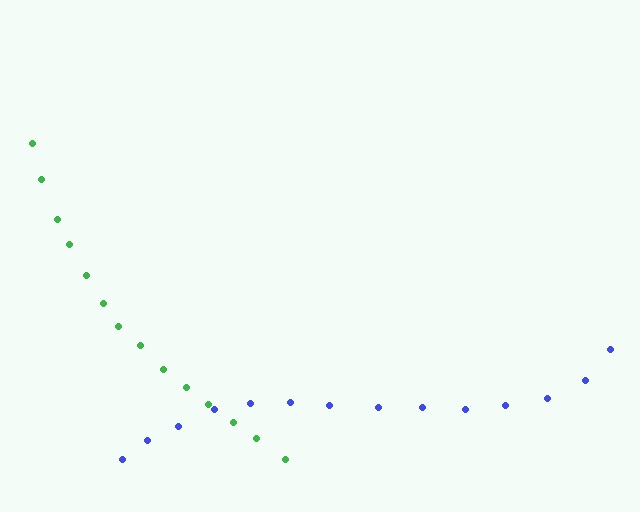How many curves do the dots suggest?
There are 2 distinct paths.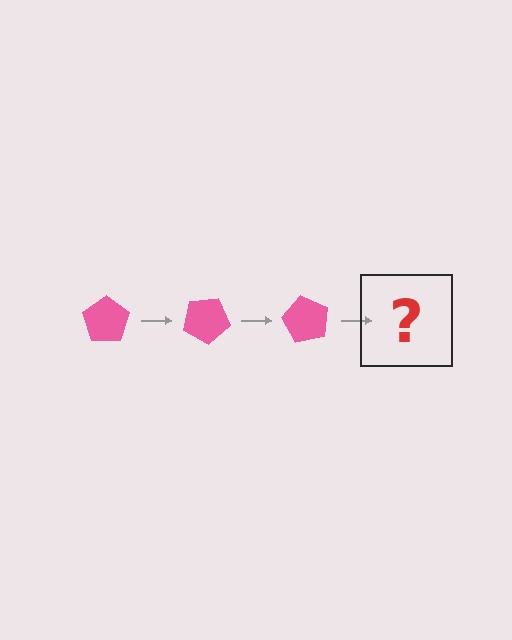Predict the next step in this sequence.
The next step is a pink pentagon rotated 90 degrees.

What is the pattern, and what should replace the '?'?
The pattern is that the pentagon rotates 30 degrees each step. The '?' should be a pink pentagon rotated 90 degrees.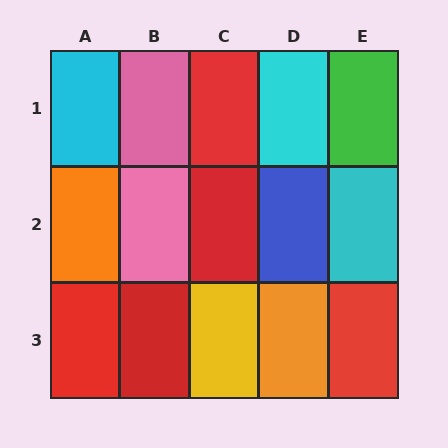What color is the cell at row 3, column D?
Orange.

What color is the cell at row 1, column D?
Cyan.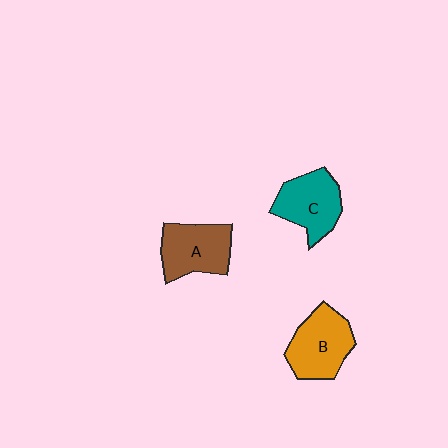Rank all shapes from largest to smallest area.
From largest to smallest: B (orange), A (brown), C (teal).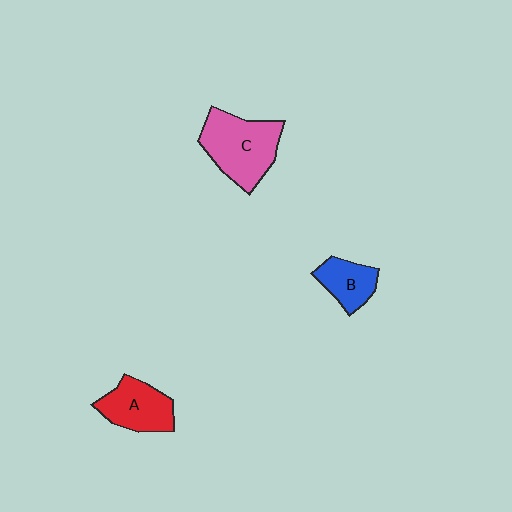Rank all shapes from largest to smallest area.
From largest to smallest: C (pink), A (red), B (blue).